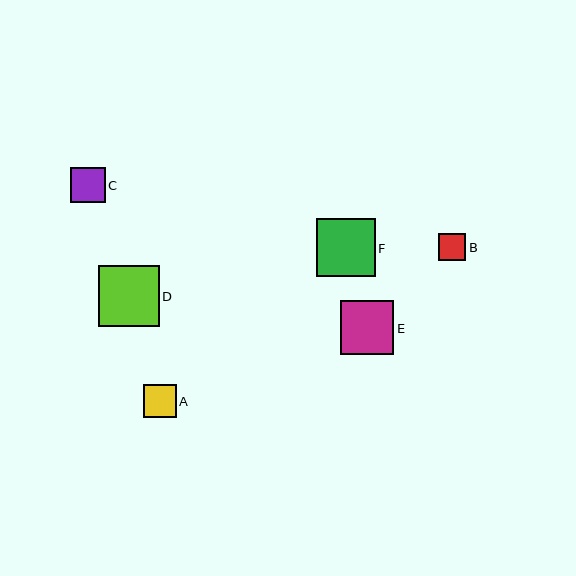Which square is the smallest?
Square B is the smallest with a size of approximately 27 pixels.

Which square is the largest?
Square D is the largest with a size of approximately 61 pixels.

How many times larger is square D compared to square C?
Square D is approximately 1.8 times the size of square C.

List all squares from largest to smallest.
From largest to smallest: D, F, E, C, A, B.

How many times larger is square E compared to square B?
Square E is approximately 2.0 times the size of square B.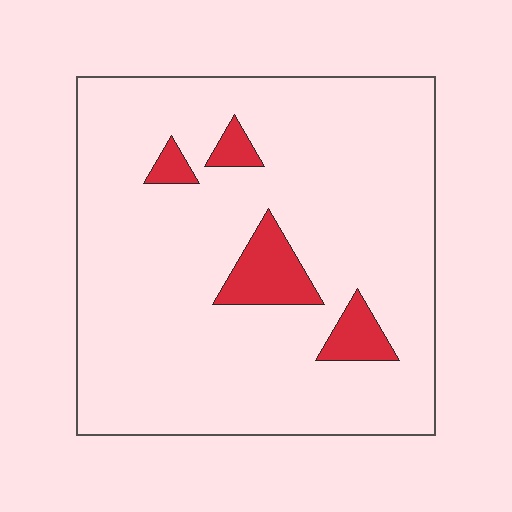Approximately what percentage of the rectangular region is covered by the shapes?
Approximately 10%.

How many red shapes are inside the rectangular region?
4.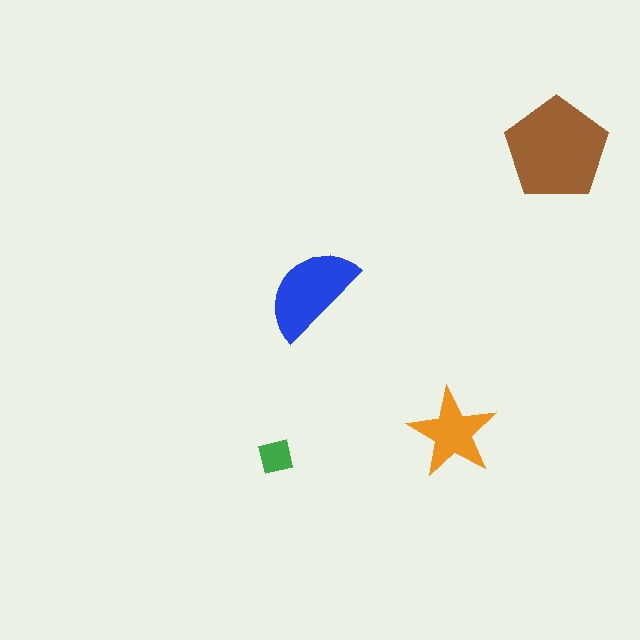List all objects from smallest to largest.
The green square, the orange star, the blue semicircle, the brown pentagon.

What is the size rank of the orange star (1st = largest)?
3rd.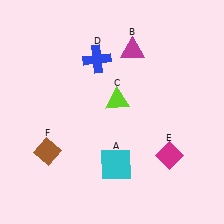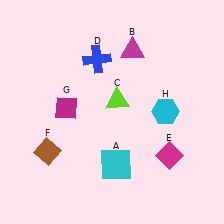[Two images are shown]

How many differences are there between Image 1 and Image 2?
There are 2 differences between the two images.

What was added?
A magenta diamond (G), a cyan hexagon (H) were added in Image 2.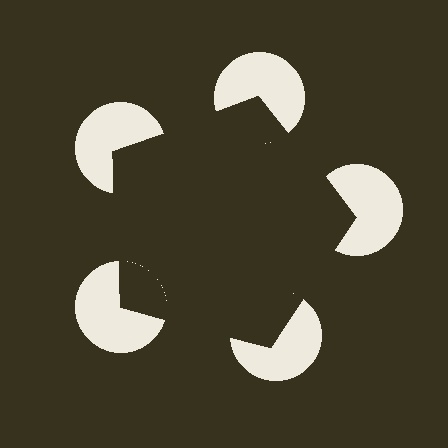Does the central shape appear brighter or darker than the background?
It typically appears slightly darker than the background, even though no actual brightness change is drawn.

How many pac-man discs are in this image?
There are 5 — one at each vertex of the illusory pentagon.